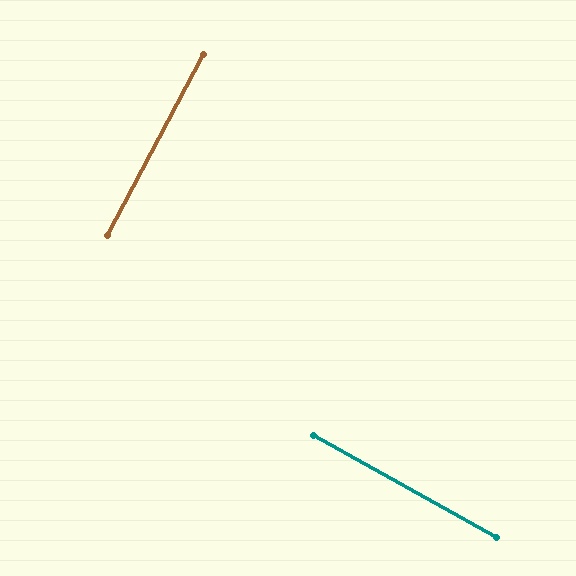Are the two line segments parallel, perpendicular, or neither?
Perpendicular — they meet at approximately 89°.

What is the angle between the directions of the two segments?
Approximately 89 degrees.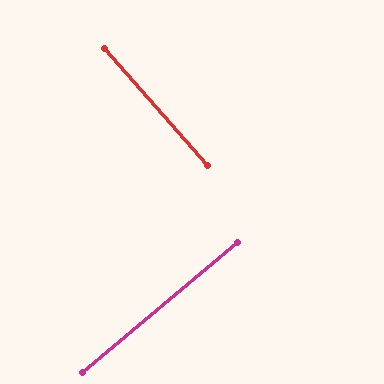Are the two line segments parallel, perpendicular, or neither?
Perpendicular — they meet at approximately 88°.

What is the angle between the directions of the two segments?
Approximately 88 degrees.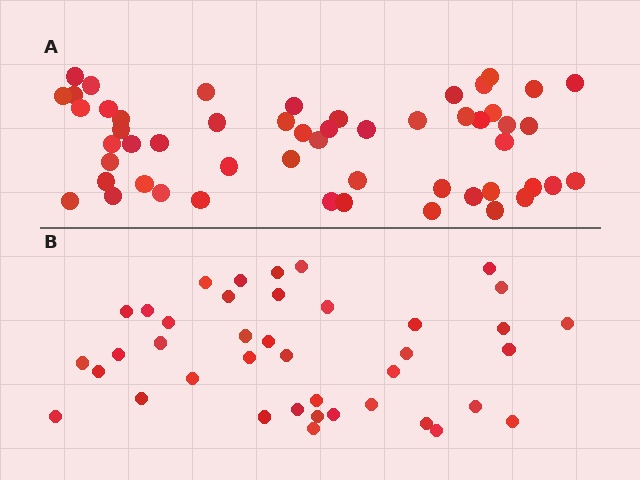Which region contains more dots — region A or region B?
Region A (the top region) has more dots.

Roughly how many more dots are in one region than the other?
Region A has approximately 15 more dots than region B.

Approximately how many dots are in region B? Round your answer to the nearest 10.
About 40 dots.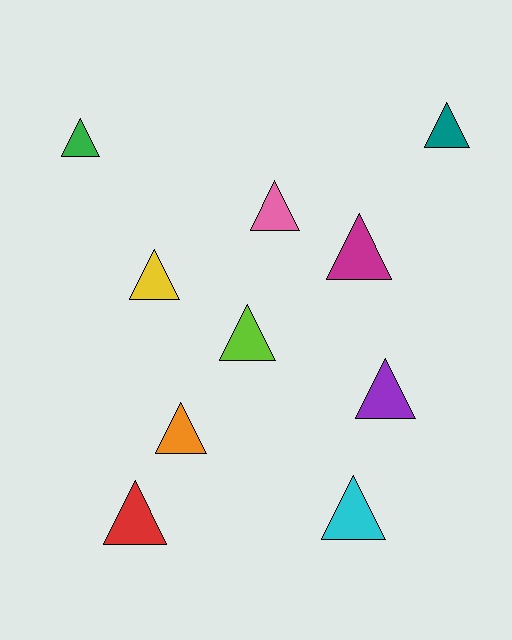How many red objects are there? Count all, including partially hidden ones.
There is 1 red object.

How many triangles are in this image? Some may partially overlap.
There are 10 triangles.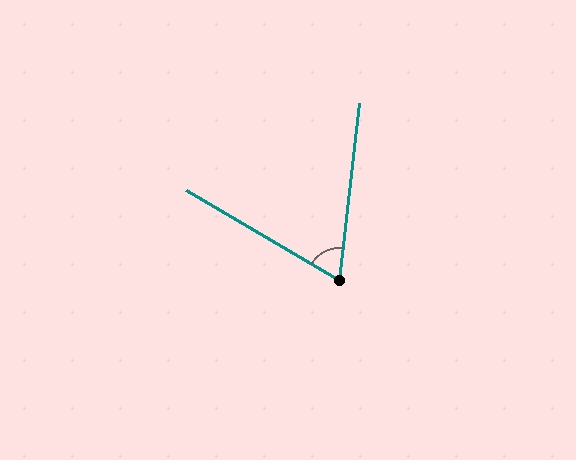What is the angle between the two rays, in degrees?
Approximately 66 degrees.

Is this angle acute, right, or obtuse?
It is acute.